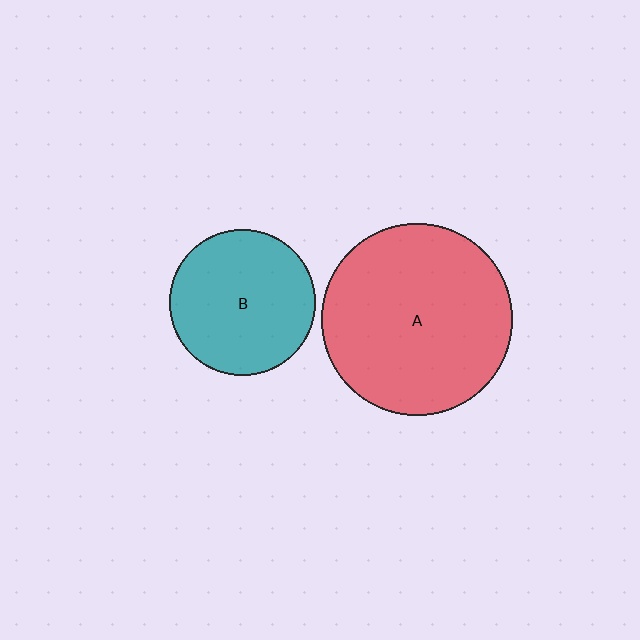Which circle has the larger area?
Circle A (red).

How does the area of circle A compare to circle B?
Approximately 1.7 times.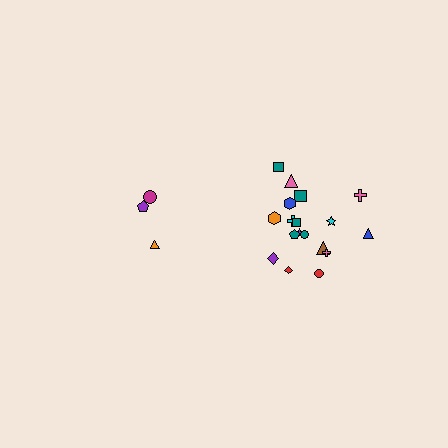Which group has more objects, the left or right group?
The right group.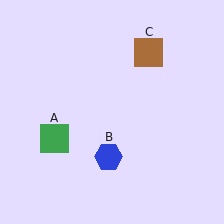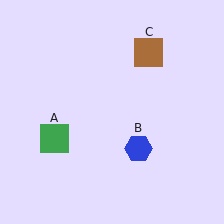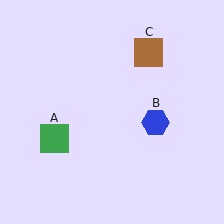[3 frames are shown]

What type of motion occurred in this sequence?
The blue hexagon (object B) rotated counterclockwise around the center of the scene.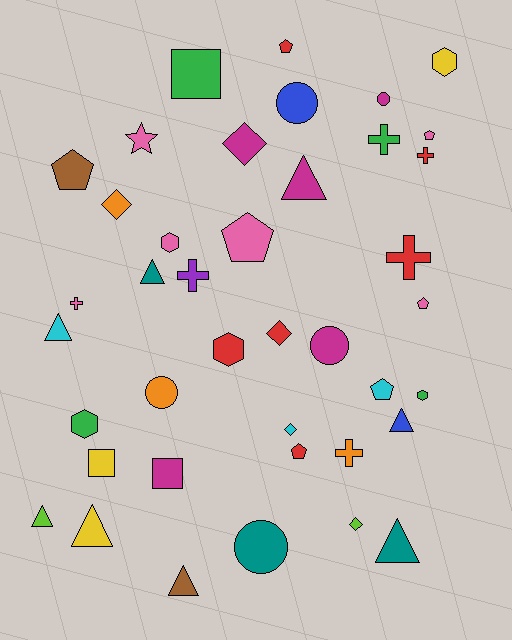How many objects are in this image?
There are 40 objects.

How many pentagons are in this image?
There are 7 pentagons.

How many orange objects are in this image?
There are 3 orange objects.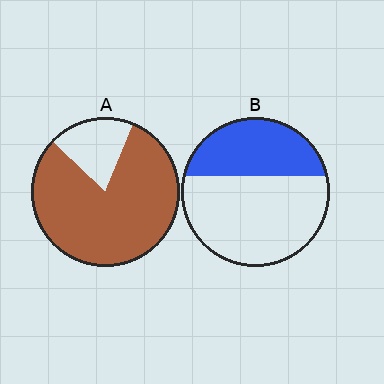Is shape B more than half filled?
No.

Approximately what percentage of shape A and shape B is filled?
A is approximately 80% and B is approximately 35%.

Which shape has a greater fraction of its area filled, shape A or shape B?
Shape A.